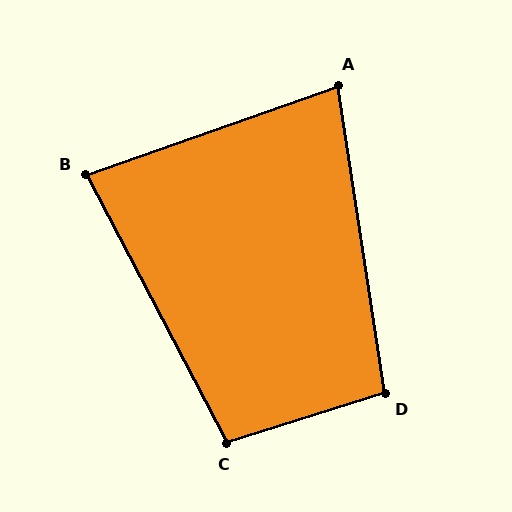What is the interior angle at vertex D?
Approximately 98 degrees (obtuse).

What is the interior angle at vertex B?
Approximately 82 degrees (acute).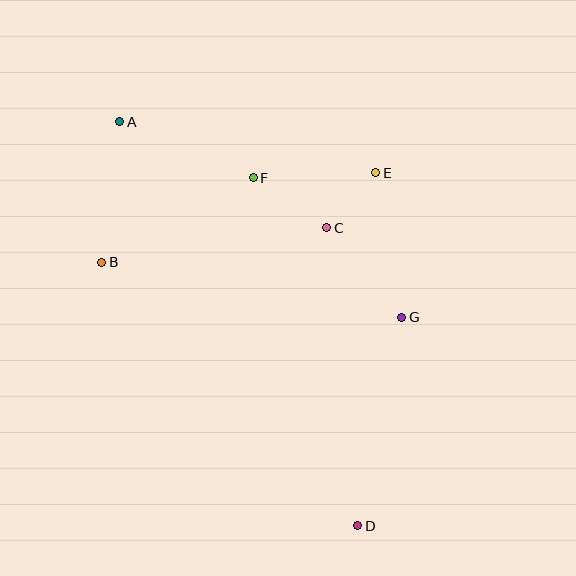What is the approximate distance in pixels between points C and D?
The distance between C and D is approximately 300 pixels.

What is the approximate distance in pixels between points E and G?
The distance between E and G is approximately 147 pixels.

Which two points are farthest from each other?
Points A and D are farthest from each other.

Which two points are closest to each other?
Points C and E are closest to each other.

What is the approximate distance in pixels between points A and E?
The distance between A and E is approximately 261 pixels.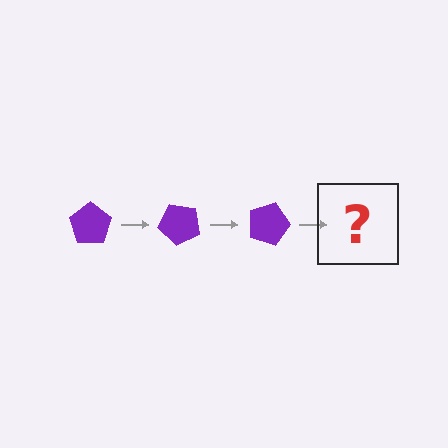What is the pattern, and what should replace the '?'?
The pattern is that the pentagon rotates 45 degrees each step. The '?' should be a purple pentagon rotated 135 degrees.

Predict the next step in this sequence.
The next step is a purple pentagon rotated 135 degrees.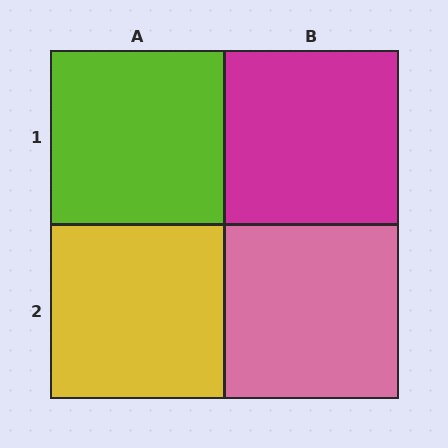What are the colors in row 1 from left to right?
Lime, magenta.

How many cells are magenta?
1 cell is magenta.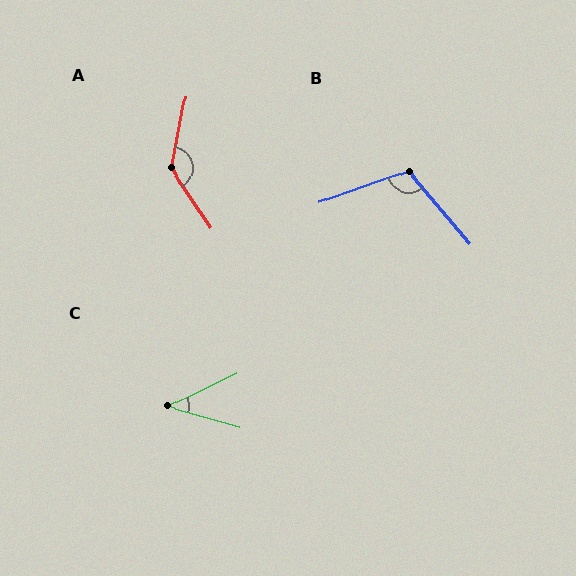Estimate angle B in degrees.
Approximately 110 degrees.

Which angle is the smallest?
C, at approximately 42 degrees.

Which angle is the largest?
A, at approximately 135 degrees.